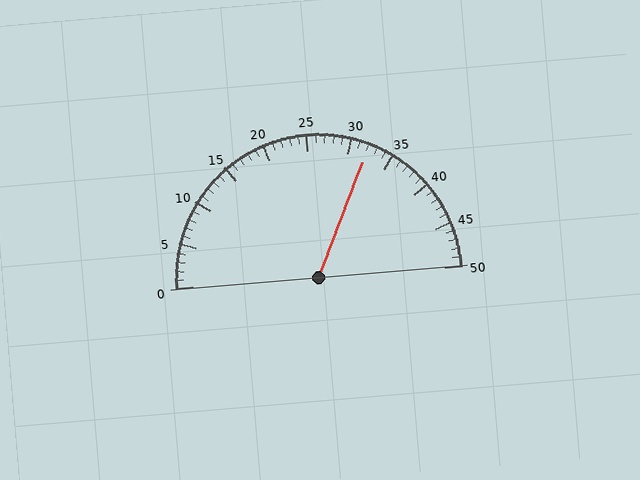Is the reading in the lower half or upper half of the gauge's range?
The reading is in the upper half of the range (0 to 50).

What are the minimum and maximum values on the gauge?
The gauge ranges from 0 to 50.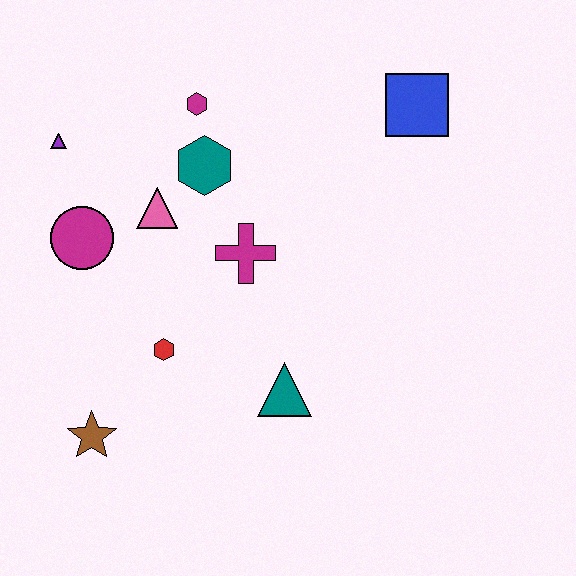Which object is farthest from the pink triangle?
The blue square is farthest from the pink triangle.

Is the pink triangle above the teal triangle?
Yes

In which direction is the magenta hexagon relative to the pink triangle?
The magenta hexagon is above the pink triangle.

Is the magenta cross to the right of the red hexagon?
Yes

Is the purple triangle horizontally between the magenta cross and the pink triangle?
No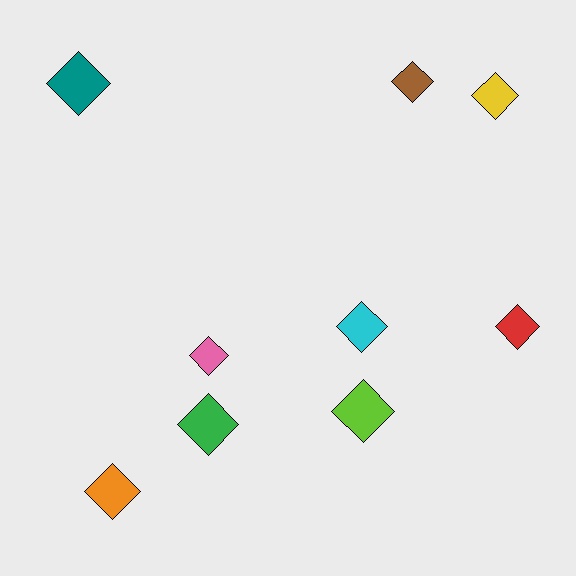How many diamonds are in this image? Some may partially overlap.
There are 9 diamonds.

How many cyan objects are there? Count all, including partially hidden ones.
There is 1 cyan object.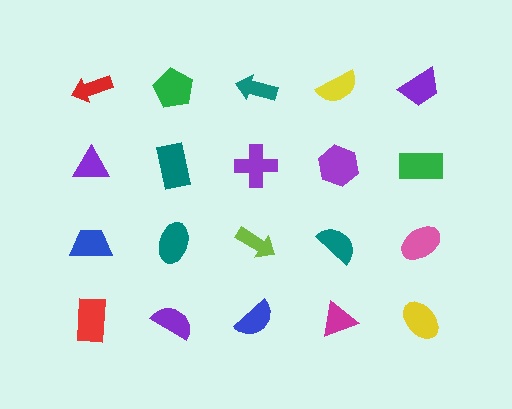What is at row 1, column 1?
A red arrow.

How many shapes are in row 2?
5 shapes.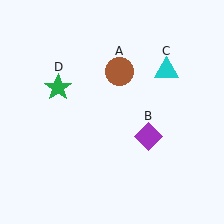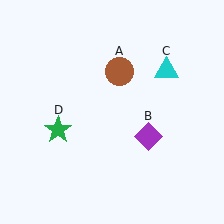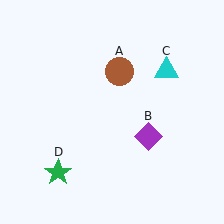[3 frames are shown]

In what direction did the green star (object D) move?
The green star (object D) moved down.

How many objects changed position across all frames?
1 object changed position: green star (object D).